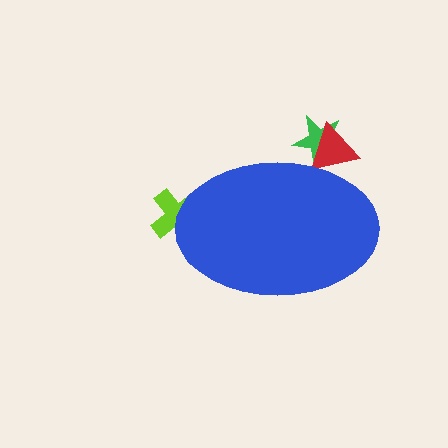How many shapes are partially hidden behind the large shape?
3 shapes are partially hidden.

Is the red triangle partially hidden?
Yes, the red triangle is partially hidden behind the blue ellipse.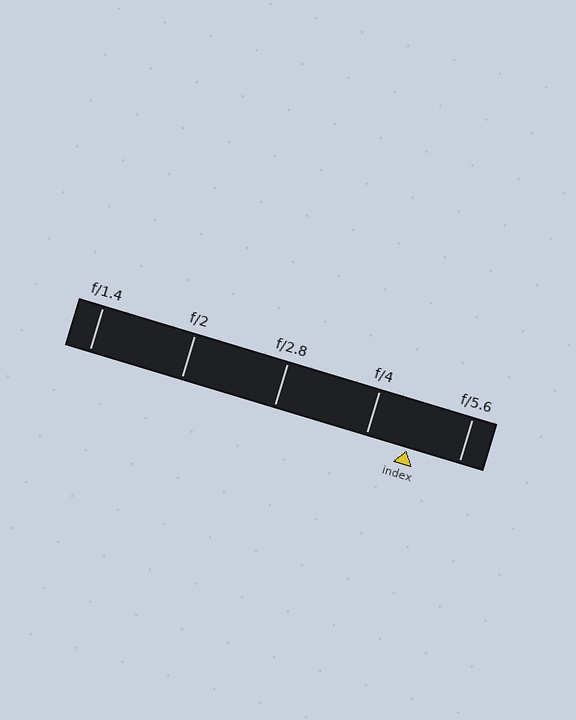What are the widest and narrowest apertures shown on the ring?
The widest aperture shown is f/1.4 and the narrowest is f/5.6.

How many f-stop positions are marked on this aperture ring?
There are 5 f-stop positions marked.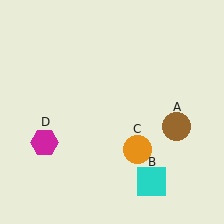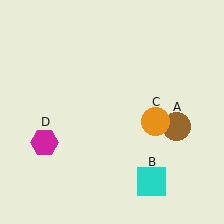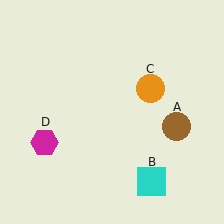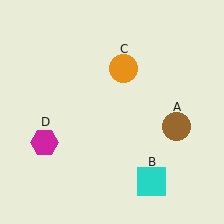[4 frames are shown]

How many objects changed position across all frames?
1 object changed position: orange circle (object C).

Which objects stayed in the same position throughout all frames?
Brown circle (object A) and cyan square (object B) and magenta hexagon (object D) remained stationary.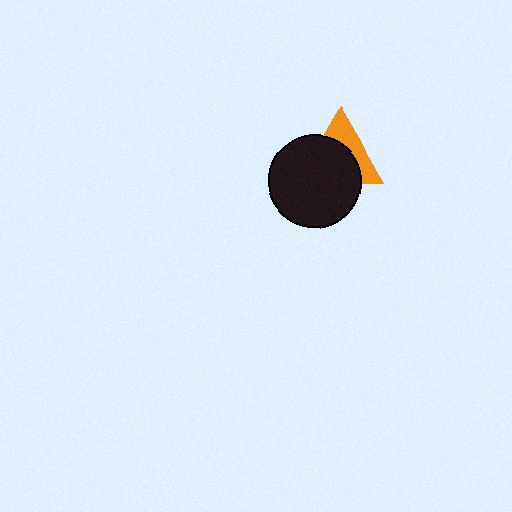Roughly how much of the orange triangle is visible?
A small part of it is visible (roughly 39%).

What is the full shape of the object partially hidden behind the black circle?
The partially hidden object is an orange triangle.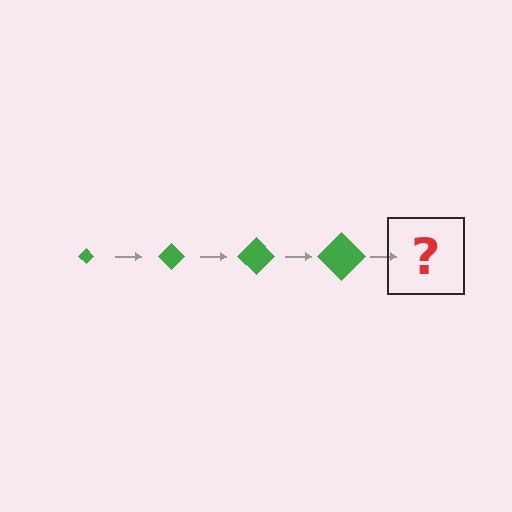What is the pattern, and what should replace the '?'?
The pattern is that the diamond gets progressively larger each step. The '?' should be a green diamond, larger than the previous one.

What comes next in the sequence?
The next element should be a green diamond, larger than the previous one.